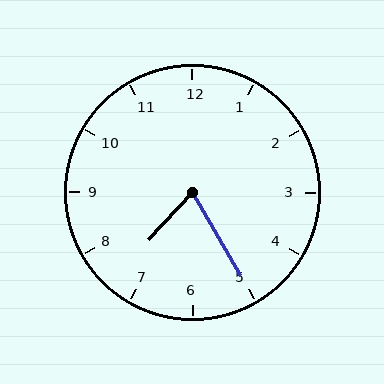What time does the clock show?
7:25.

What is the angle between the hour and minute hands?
Approximately 72 degrees.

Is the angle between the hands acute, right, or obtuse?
It is acute.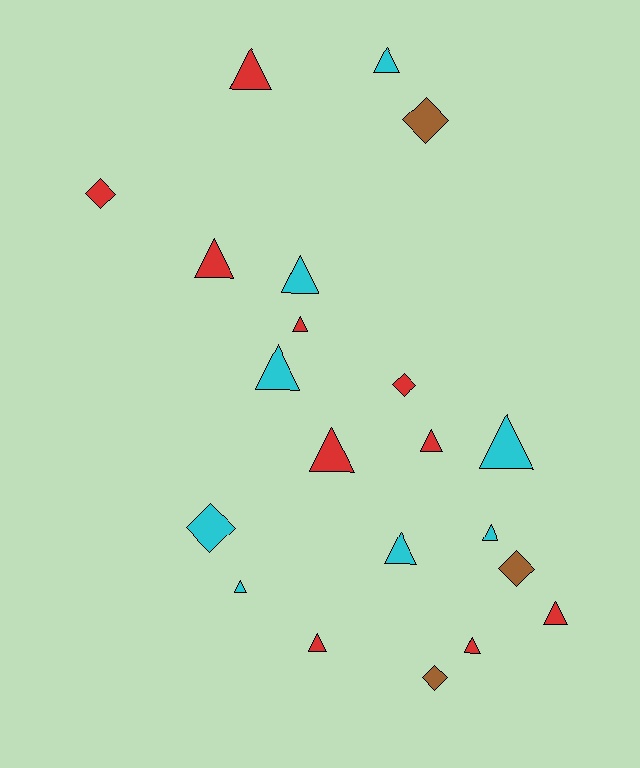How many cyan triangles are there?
There are 7 cyan triangles.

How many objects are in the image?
There are 21 objects.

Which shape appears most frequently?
Triangle, with 15 objects.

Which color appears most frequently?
Red, with 10 objects.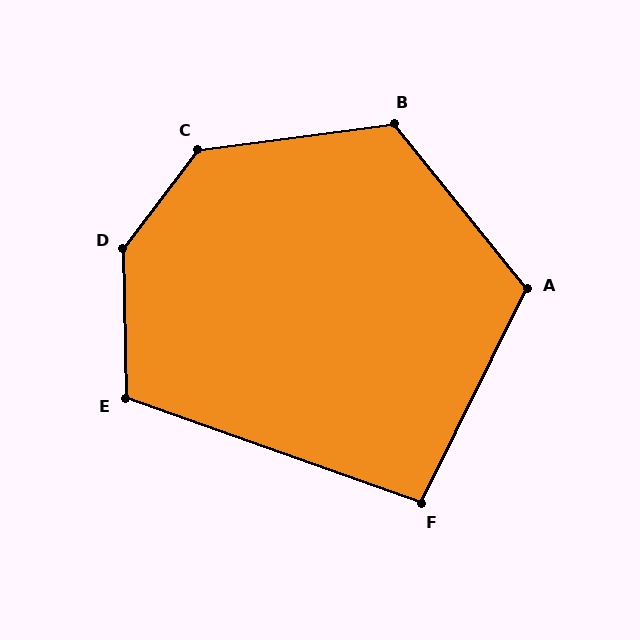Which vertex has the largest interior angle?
D, at approximately 142 degrees.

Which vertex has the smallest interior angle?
F, at approximately 97 degrees.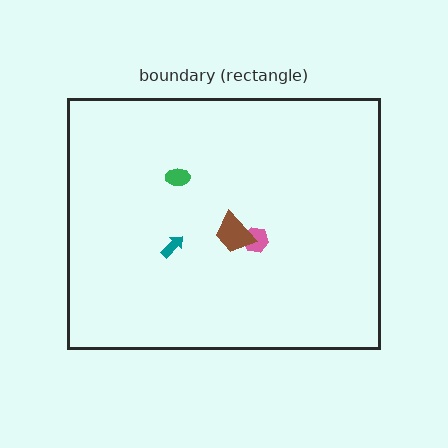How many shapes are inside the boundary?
4 inside, 0 outside.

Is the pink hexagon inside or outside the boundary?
Inside.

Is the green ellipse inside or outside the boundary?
Inside.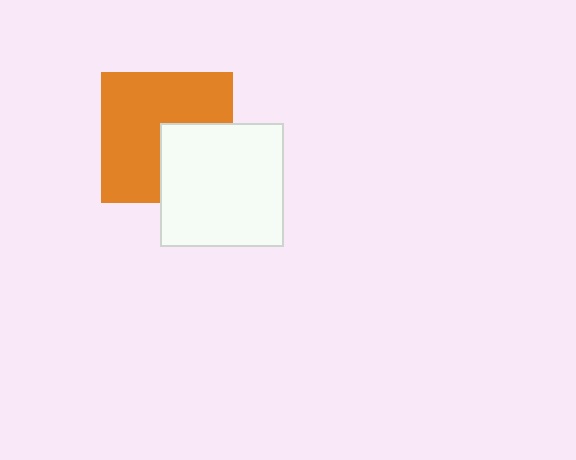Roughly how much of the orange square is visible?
Most of it is visible (roughly 66%).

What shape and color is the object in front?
The object in front is a white square.